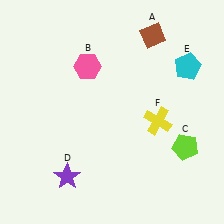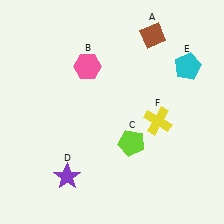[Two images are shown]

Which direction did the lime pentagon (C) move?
The lime pentagon (C) moved left.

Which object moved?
The lime pentagon (C) moved left.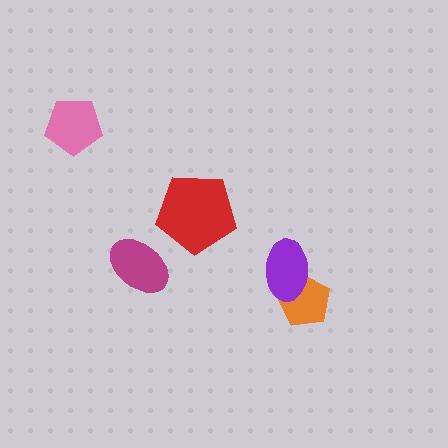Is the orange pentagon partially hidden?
Yes, it is partially covered by another shape.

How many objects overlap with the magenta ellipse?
0 objects overlap with the magenta ellipse.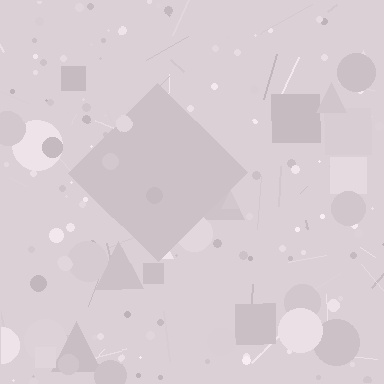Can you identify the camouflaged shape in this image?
The camouflaged shape is a diamond.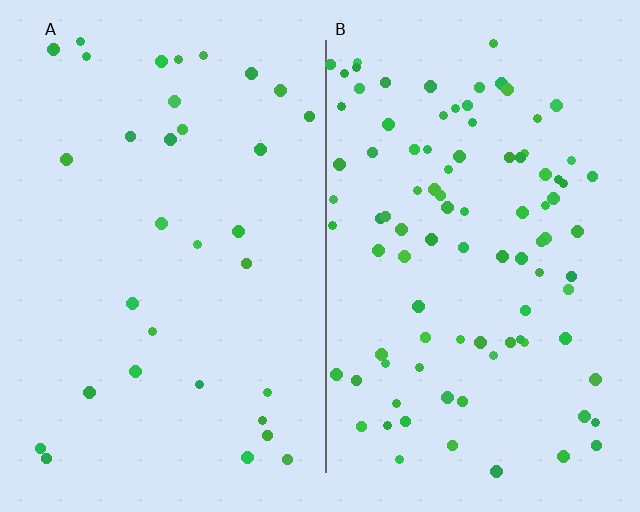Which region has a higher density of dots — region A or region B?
B (the right).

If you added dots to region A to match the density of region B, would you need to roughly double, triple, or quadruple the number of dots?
Approximately triple.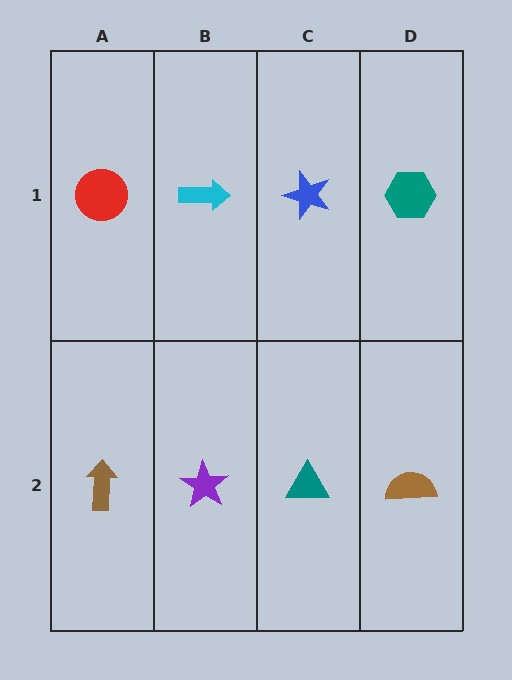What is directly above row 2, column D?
A teal hexagon.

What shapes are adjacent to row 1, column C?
A teal triangle (row 2, column C), a cyan arrow (row 1, column B), a teal hexagon (row 1, column D).